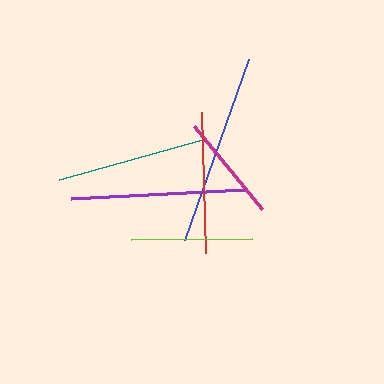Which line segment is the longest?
The blue line is the longest at approximately 192 pixels.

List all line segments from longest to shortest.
From longest to shortest: blue, purple, teal, red, lime, magenta.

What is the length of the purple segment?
The purple segment is approximately 174 pixels long.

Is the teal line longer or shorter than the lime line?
The teal line is longer than the lime line.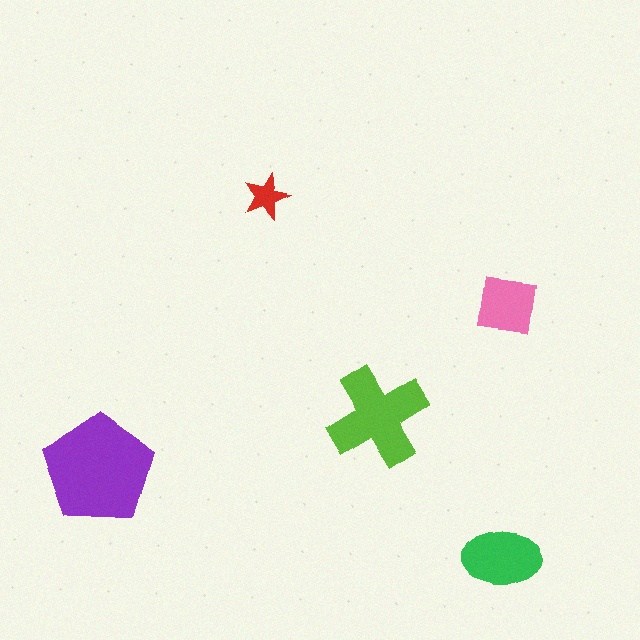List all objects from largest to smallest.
The purple pentagon, the lime cross, the green ellipse, the pink square, the red star.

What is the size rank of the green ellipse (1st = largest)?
3rd.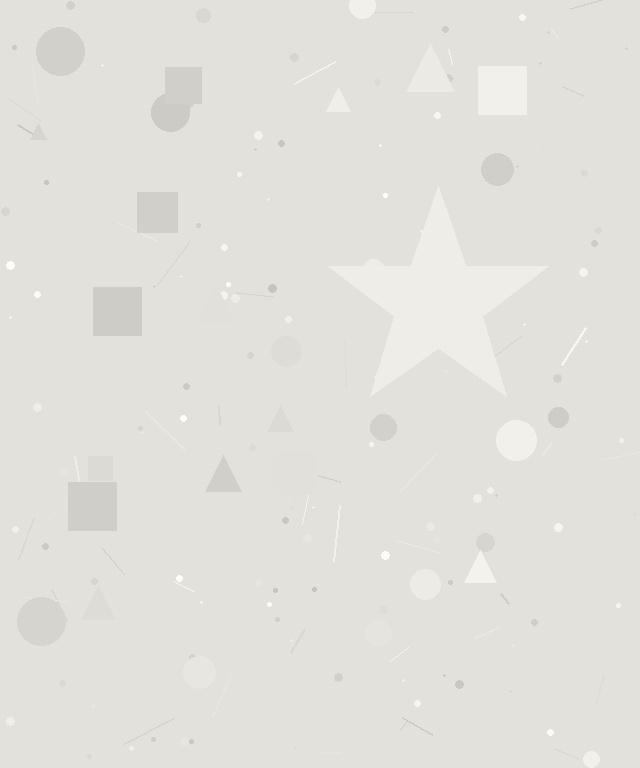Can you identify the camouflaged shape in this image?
The camouflaged shape is a star.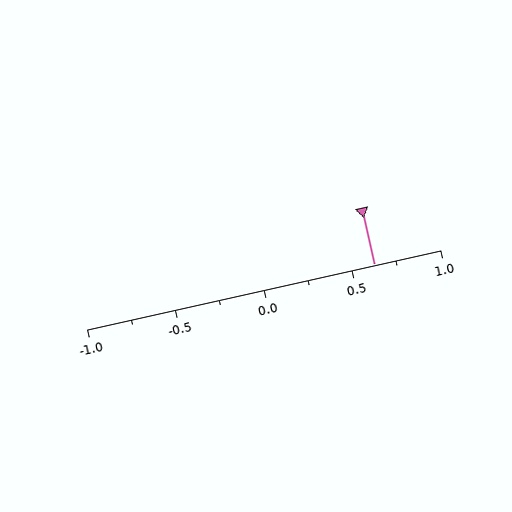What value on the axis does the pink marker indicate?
The marker indicates approximately 0.62.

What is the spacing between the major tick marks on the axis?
The major ticks are spaced 0.5 apart.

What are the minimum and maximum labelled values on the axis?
The axis runs from -1.0 to 1.0.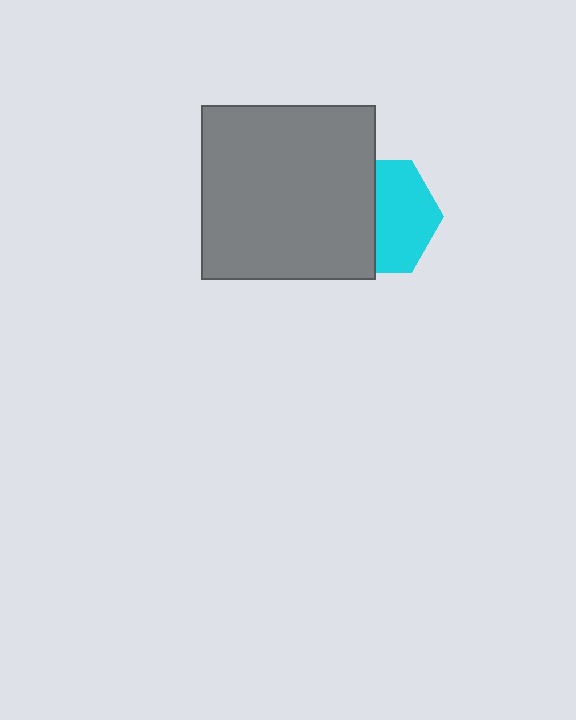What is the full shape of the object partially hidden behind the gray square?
The partially hidden object is a cyan hexagon.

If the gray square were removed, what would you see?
You would see the complete cyan hexagon.